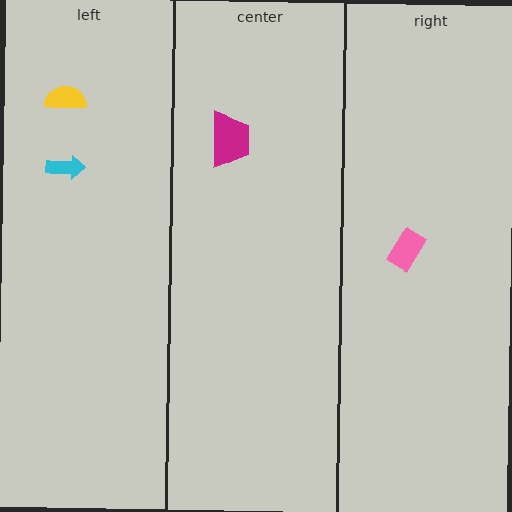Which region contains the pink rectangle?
The right region.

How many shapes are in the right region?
1.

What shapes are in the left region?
The yellow semicircle, the cyan arrow.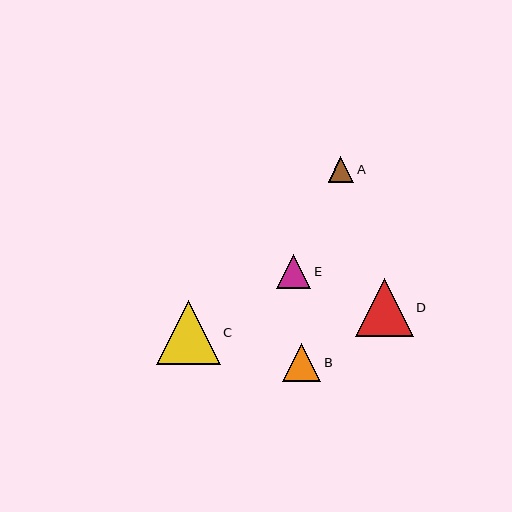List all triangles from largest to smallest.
From largest to smallest: C, D, B, E, A.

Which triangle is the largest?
Triangle C is the largest with a size of approximately 64 pixels.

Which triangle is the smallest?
Triangle A is the smallest with a size of approximately 26 pixels.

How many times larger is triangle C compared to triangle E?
Triangle C is approximately 1.9 times the size of triangle E.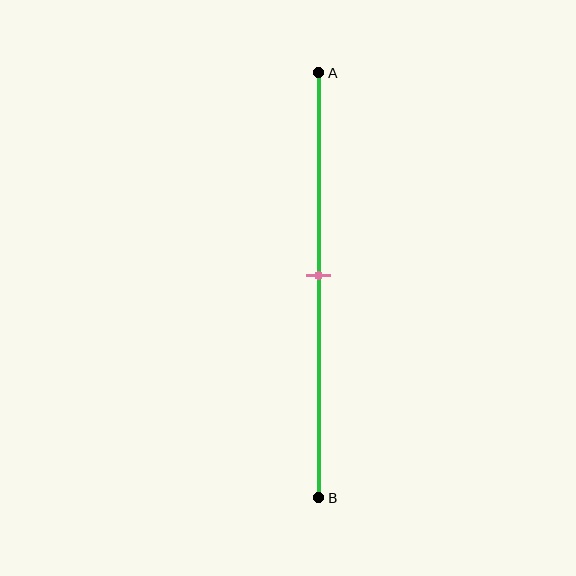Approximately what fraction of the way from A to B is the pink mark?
The pink mark is approximately 50% of the way from A to B.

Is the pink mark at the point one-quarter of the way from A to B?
No, the mark is at about 50% from A, not at the 25% one-quarter point.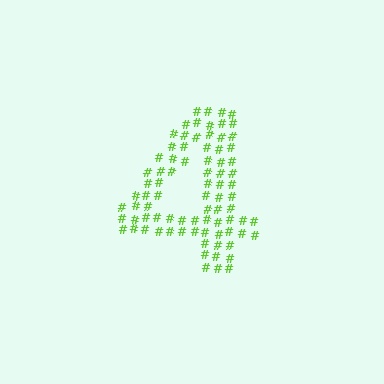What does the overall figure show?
The overall figure shows the digit 4.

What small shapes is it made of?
It is made of small hash symbols.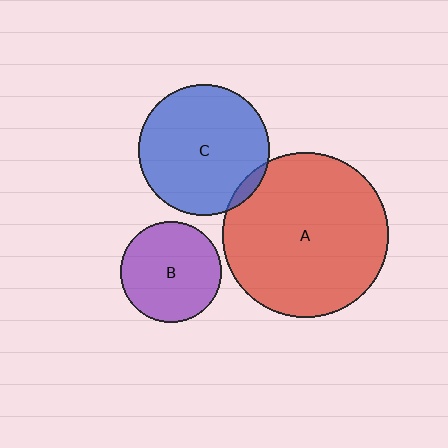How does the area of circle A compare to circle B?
Approximately 2.7 times.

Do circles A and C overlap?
Yes.